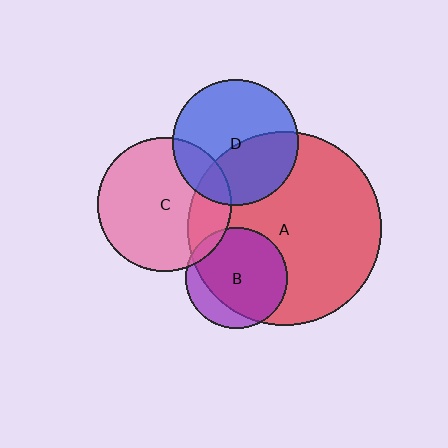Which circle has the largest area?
Circle A (red).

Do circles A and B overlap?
Yes.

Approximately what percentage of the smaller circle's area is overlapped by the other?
Approximately 80%.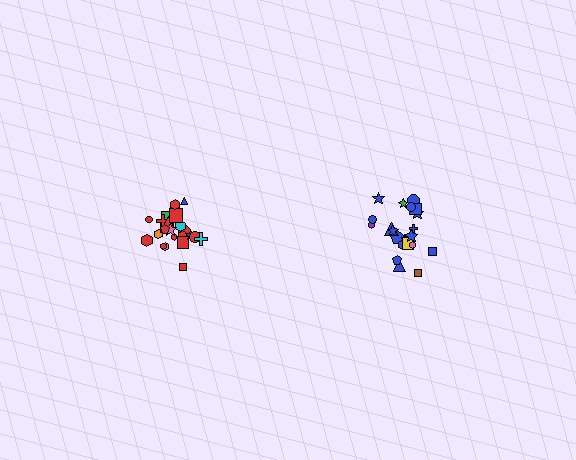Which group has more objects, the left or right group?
The left group.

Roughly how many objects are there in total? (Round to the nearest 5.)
Roughly 45 objects in total.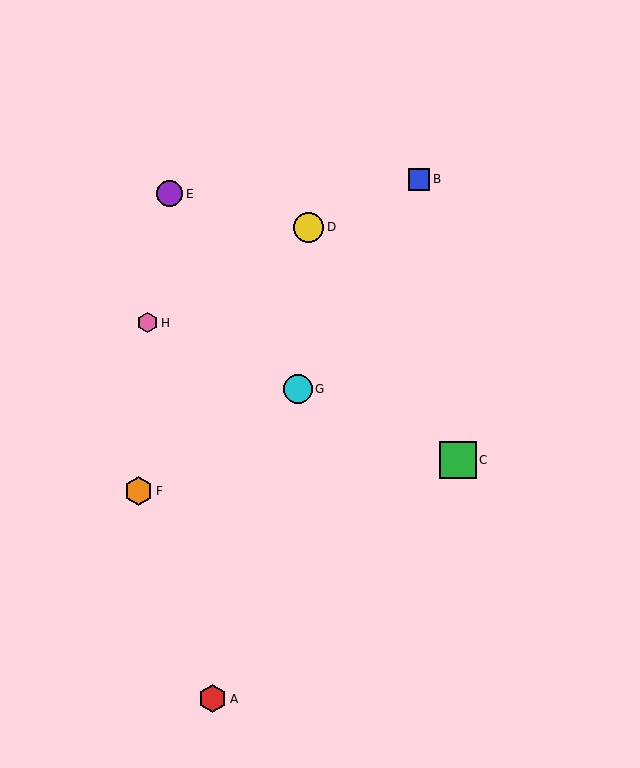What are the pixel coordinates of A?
Object A is at (213, 699).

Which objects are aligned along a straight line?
Objects C, G, H are aligned along a straight line.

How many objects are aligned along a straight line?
3 objects (C, G, H) are aligned along a straight line.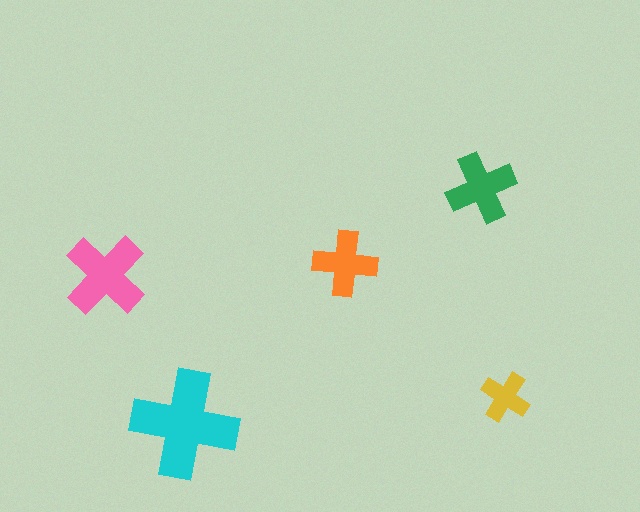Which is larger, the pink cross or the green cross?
The pink one.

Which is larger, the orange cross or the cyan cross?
The cyan one.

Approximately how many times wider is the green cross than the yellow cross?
About 1.5 times wider.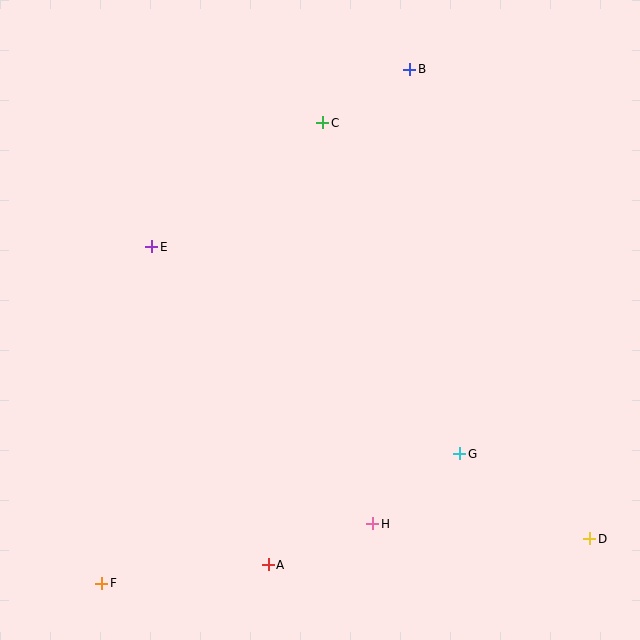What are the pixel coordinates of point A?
Point A is at (268, 565).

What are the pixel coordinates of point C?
Point C is at (323, 123).